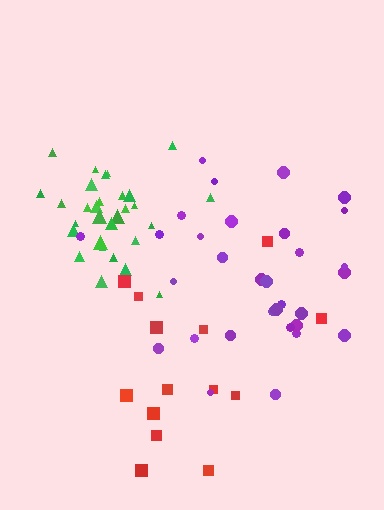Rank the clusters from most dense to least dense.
green, purple, red.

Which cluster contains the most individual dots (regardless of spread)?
Purple (31).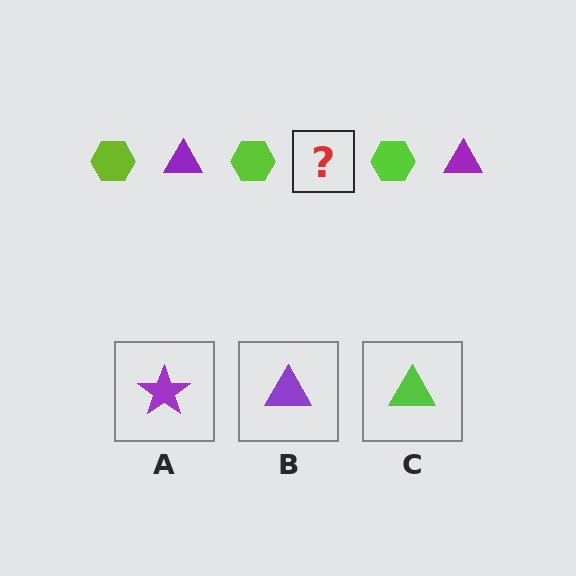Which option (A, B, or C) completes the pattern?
B.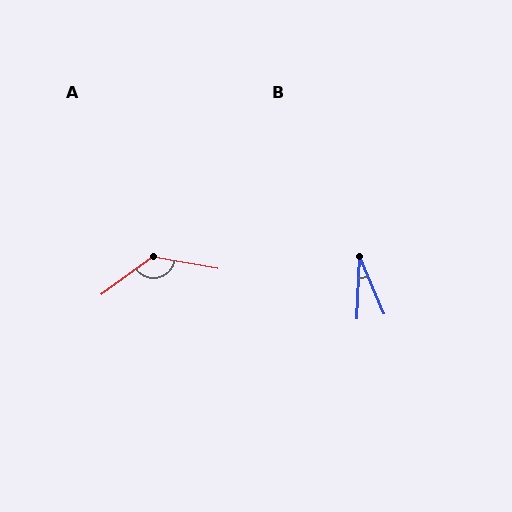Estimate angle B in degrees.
Approximately 26 degrees.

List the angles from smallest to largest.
B (26°), A (134°).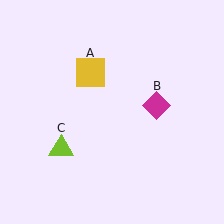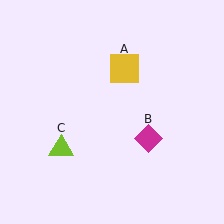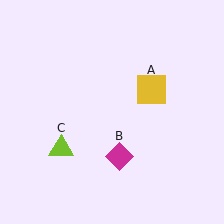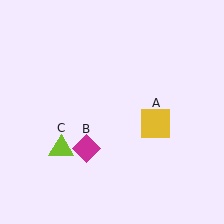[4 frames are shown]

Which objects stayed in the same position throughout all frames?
Lime triangle (object C) remained stationary.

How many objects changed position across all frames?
2 objects changed position: yellow square (object A), magenta diamond (object B).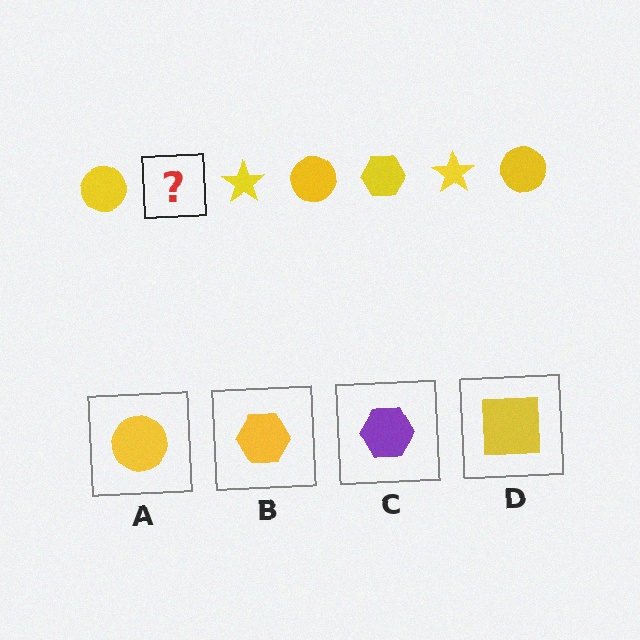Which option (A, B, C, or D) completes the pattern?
B.